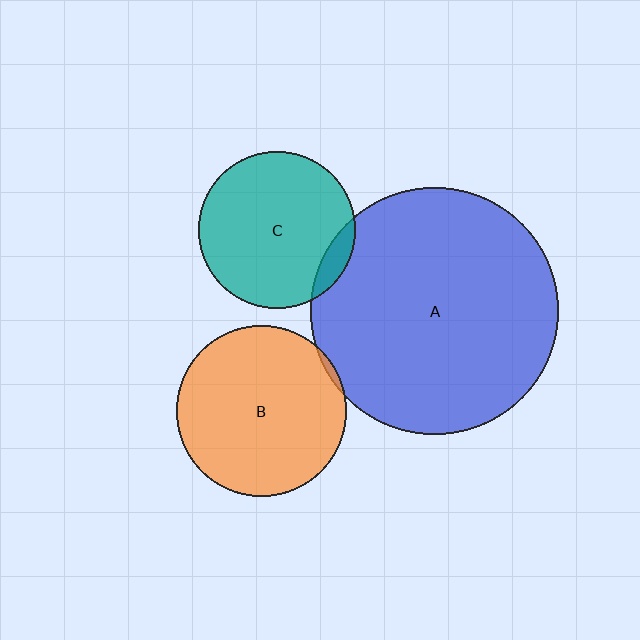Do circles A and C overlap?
Yes.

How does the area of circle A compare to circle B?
Approximately 2.1 times.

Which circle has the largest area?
Circle A (blue).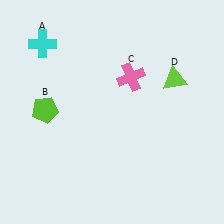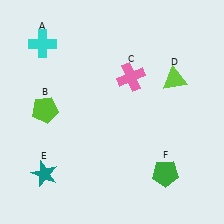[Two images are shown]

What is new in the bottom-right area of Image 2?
A green pentagon (F) was added in the bottom-right area of Image 2.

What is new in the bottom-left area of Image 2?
A teal star (E) was added in the bottom-left area of Image 2.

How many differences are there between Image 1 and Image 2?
There are 2 differences between the two images.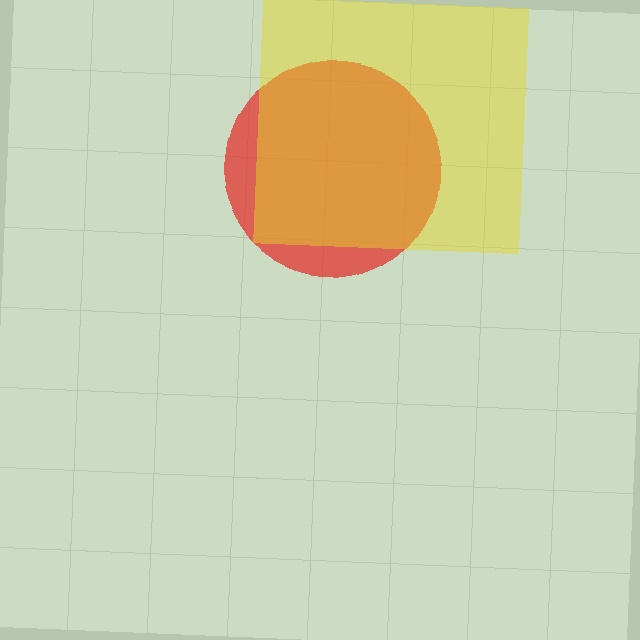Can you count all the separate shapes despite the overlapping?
Yes, there are 2 separate shapes.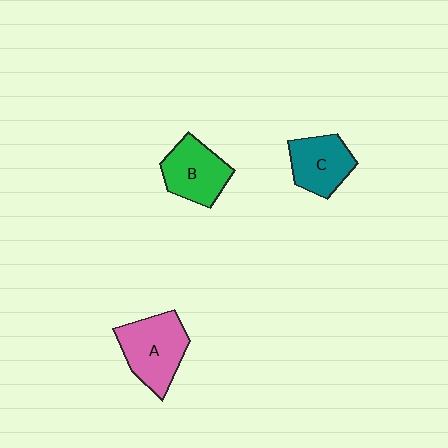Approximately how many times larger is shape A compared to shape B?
Approximately 1.2 times.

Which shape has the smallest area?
Shape C (teal).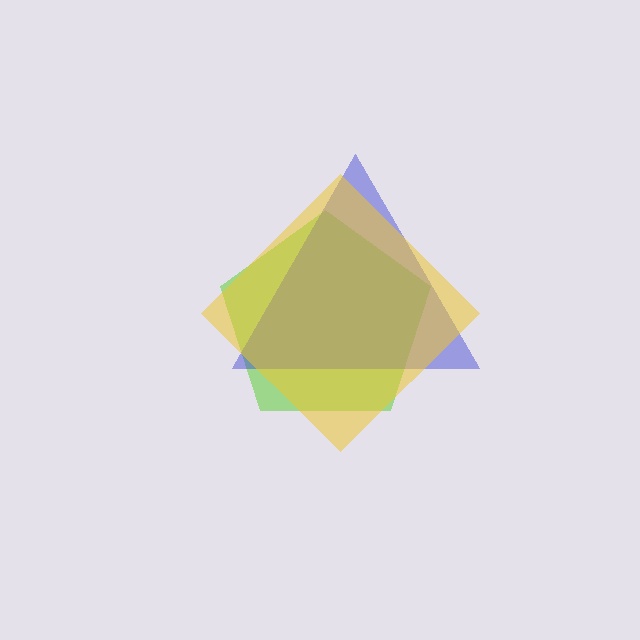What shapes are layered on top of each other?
The layered shapes are: a lime pentagon, a blue triangle, a yellow diamond.